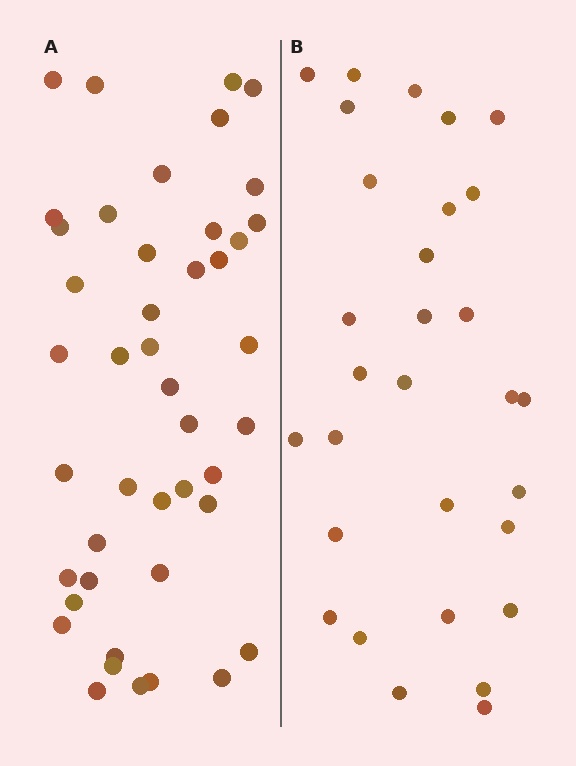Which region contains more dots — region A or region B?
Region A (the left region) has more dots.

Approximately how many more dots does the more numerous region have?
Region A has approximately 15 more dots than region B.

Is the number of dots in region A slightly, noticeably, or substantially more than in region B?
Region A has substantially more. The ratio is roughly 1.5 to 1.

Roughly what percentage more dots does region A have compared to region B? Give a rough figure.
About 45% more.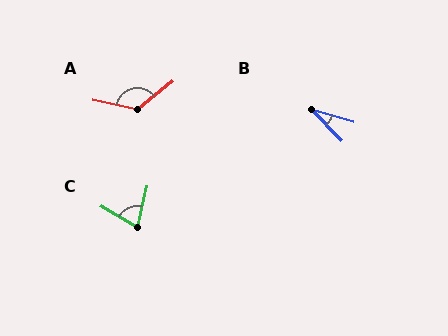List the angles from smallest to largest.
B (30°), C (73°), A (129°).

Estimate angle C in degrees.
Approximately 73 degrees.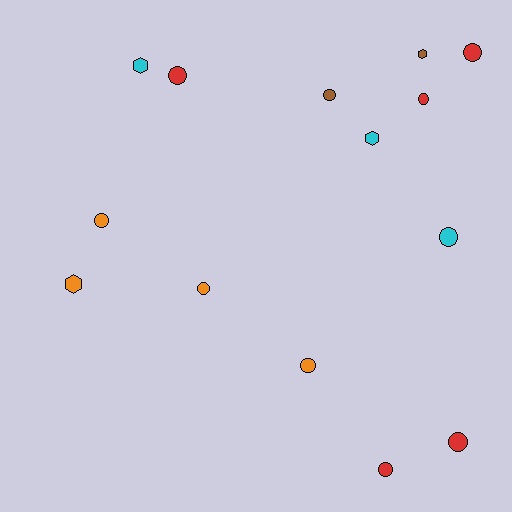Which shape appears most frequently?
Circle, with 10 objects.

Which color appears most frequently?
Red, with 5 objects.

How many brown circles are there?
There is 1 brown circle.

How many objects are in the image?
There are 14 objects.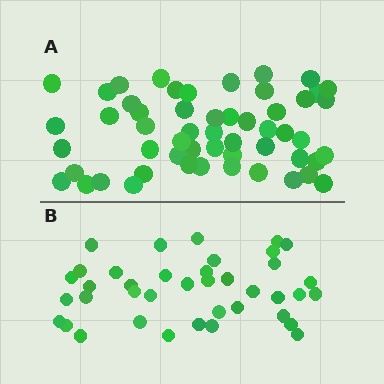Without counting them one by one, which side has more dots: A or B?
Region A (the top region) has more dots.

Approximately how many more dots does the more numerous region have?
Region A has approximately 15 more dots than region B.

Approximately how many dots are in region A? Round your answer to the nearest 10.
About 50 dots. (The exact count is 54, which rounds to 50.)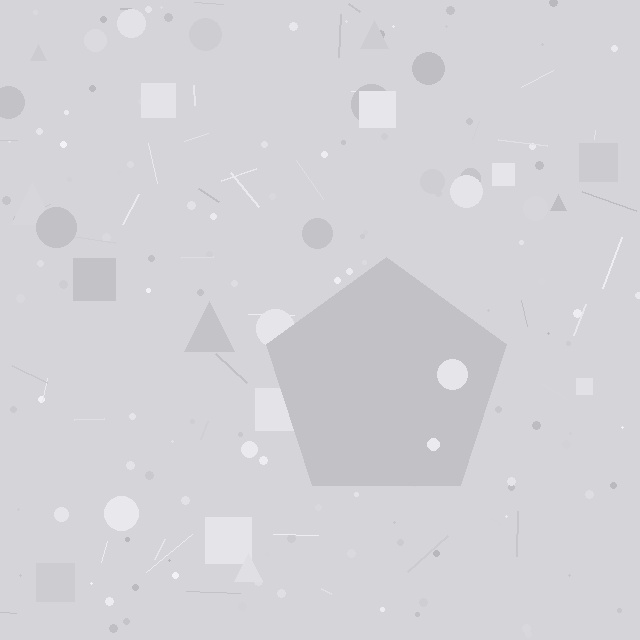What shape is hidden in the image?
A pentagon is hidden in the image.